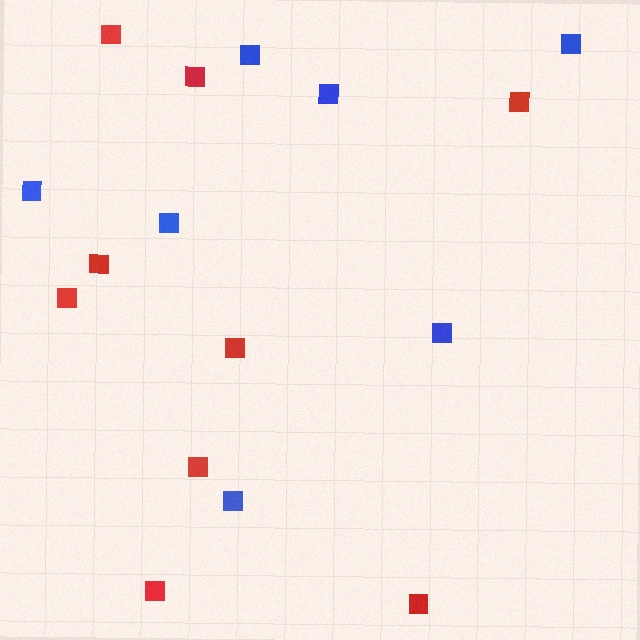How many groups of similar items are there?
There are 2 groups: one group of blue squares (7) and one group of red squares (9).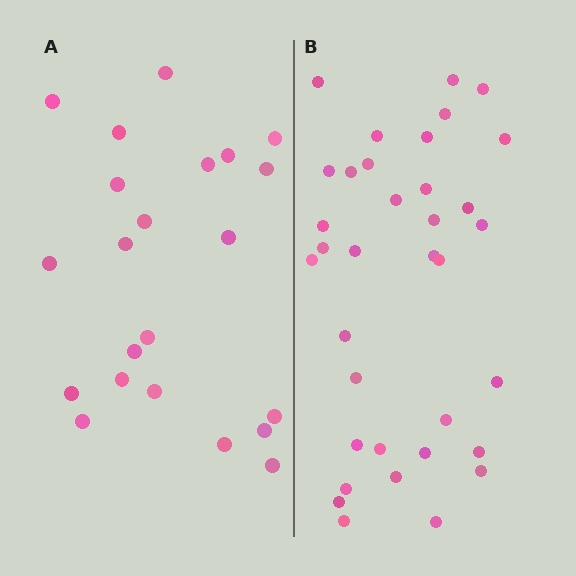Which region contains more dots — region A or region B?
Region B (the right region) has more dots.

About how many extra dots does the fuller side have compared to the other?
Region B has approximately 15 more dots than region A.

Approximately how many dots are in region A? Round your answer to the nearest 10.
About 20 dots. (The exact count is 22, which rounds to 20.)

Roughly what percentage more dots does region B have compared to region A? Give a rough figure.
About 60% more.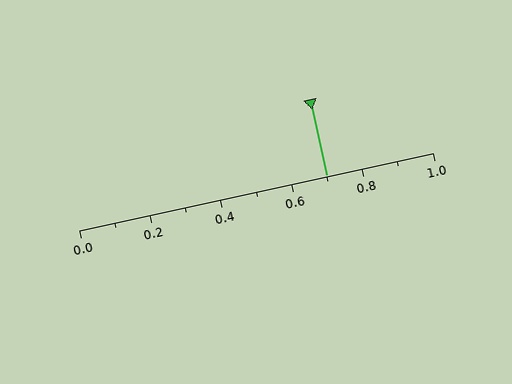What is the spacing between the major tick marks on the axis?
The major ticks are spaced 0.2 apart.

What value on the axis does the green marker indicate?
The marker indicates approximately 0.7.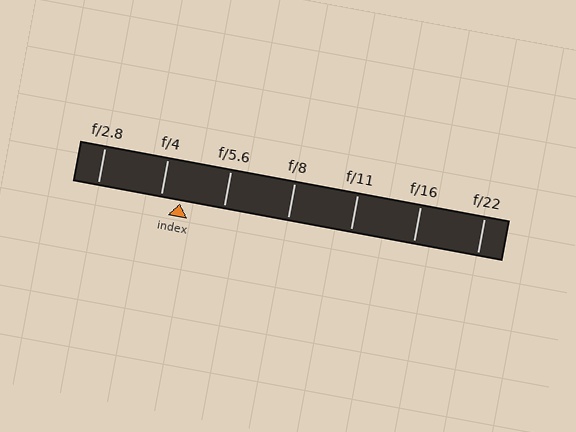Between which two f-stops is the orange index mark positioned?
The index mark is between f/4 and f/5.6.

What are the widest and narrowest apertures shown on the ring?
The widest aperture shown is f/2.8 and the narrowest is f/22.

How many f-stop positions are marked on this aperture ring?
There are 7 f-stop positions marked.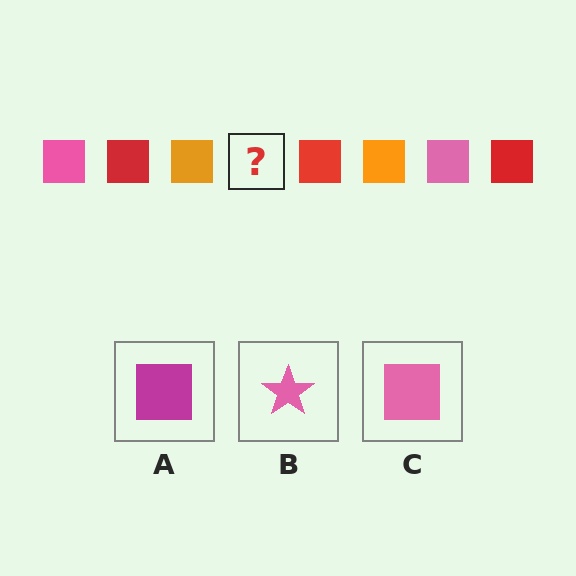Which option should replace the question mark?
Option C.